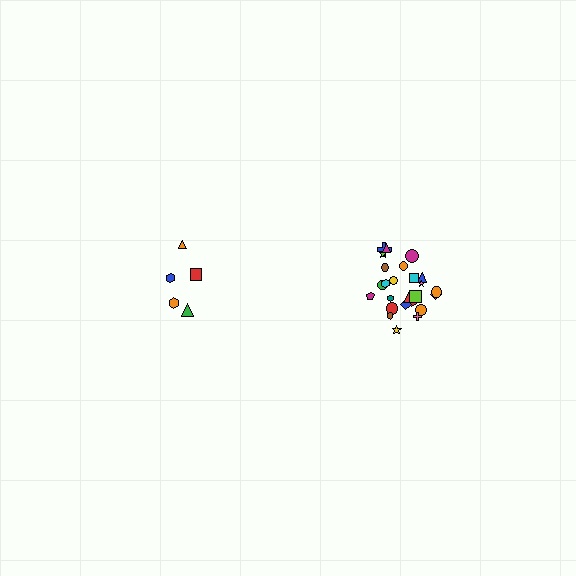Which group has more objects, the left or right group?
The right group.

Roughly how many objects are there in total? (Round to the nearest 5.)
Roughly 30 objects in total.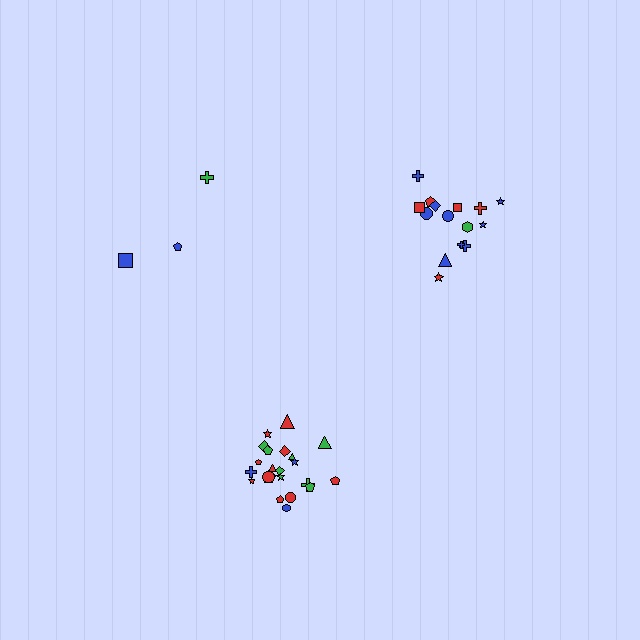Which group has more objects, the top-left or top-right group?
The top-right group.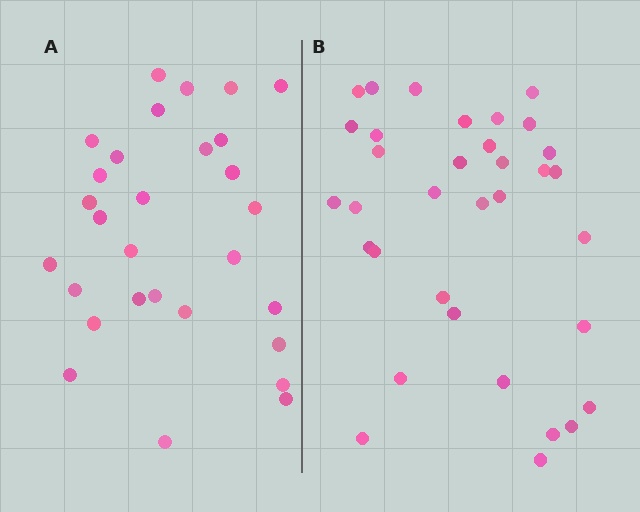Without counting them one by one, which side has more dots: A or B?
Region B (the right region) has more dots.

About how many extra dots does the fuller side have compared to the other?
Region B has about 5 more dots than region A.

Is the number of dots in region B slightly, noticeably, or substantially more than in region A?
Region B has only slightly more — the two regions are fairly close. The ratio is roughly 1.2 to 1.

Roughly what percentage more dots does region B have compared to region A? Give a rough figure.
About 15% more.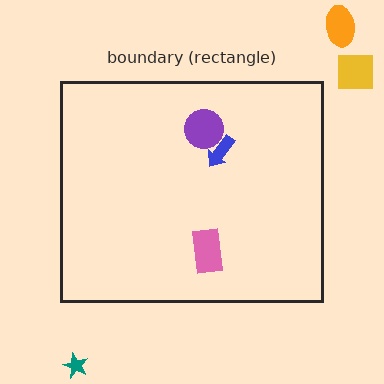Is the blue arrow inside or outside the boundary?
Inside.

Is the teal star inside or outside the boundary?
Outside.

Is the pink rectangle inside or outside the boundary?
Inside.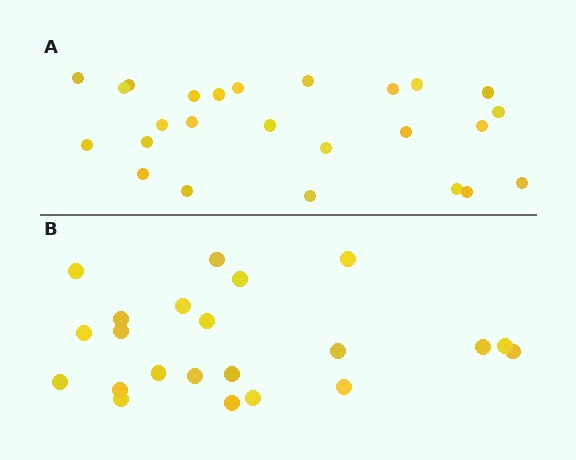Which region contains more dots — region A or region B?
Region A (the top region) has more dots.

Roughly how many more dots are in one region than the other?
Region A has just a few more — roughly 2 or 3 more dots than region B.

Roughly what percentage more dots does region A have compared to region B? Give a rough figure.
About 15% more.